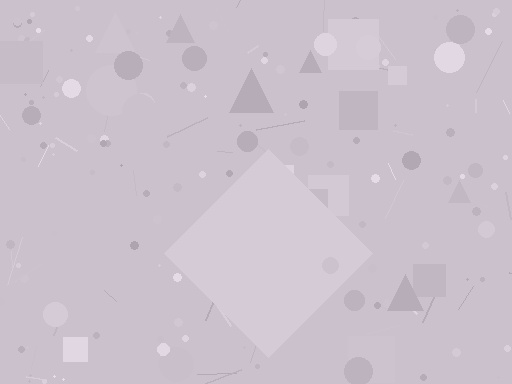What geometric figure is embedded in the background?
A diamond is embedded in the background.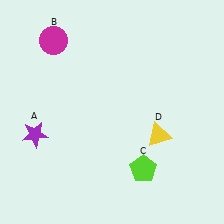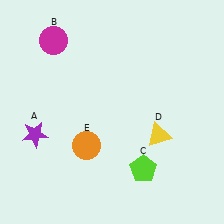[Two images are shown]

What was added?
An orange circle (E) was added in Image 2.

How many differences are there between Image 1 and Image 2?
There is 1 difference between the two images.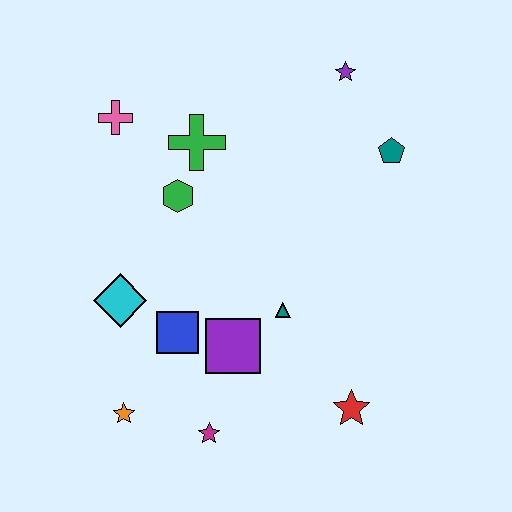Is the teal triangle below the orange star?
No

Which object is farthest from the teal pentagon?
The orange star is farthest from the teal pentagon.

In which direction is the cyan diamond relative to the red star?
The cyan diamond is to the left of the red star.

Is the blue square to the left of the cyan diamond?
No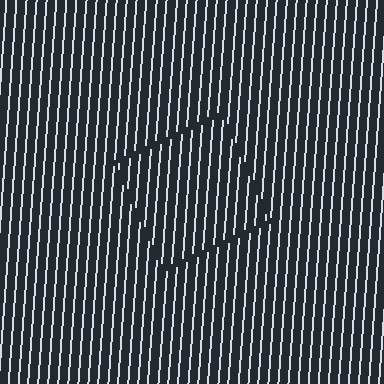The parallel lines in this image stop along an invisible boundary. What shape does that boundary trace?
An illusory square. The interior of the shape contains the same grating, shifted by half a period — the contour is defined by the phase discontinuity where line-ends from the inner and outer gratings abut.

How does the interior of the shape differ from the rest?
The interior of the shape contains the same grating, shifted by half a period — the contour is defined by the phase discontinuity where line-ends from the inner and outer gratings abut.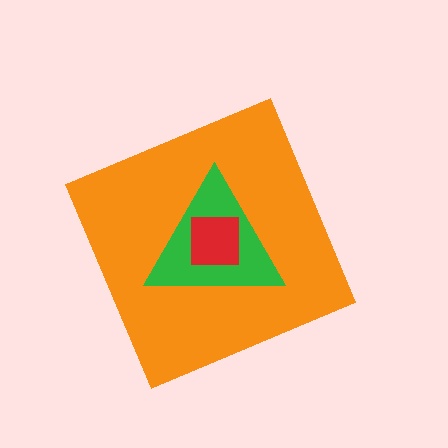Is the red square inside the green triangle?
Yes.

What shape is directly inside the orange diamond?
The green triangle.